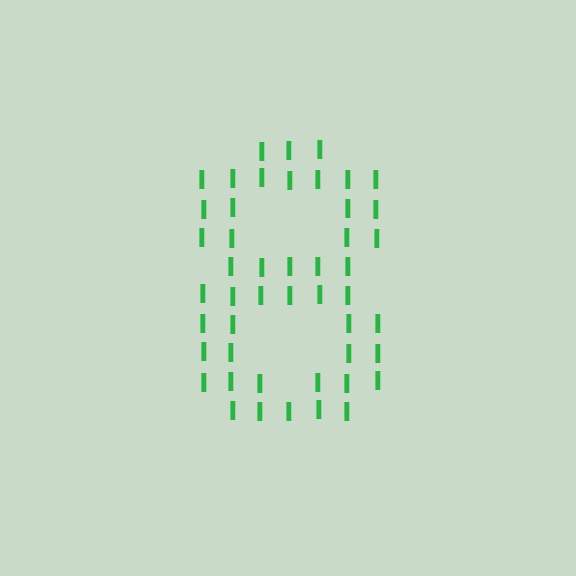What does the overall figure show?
The overall figure shows the digit 8.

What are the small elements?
The small elements are letter I's.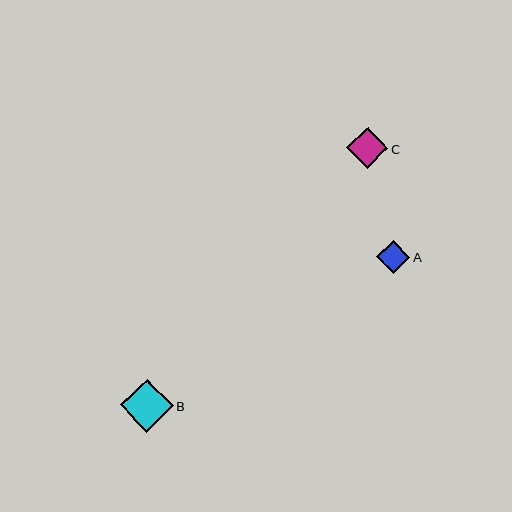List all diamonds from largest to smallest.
From largest to smallest: B, C, A.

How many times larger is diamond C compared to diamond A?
Diamond C is approximately 1.2 times the size of diamond A.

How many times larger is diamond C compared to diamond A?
Diamond C is approximately 1.2 times the size of diamond A.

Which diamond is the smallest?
Diamond A is the smallest with a size of approximately 33 pixels.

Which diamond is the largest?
Diamond B is the largest with a size of approximately 53 pixels.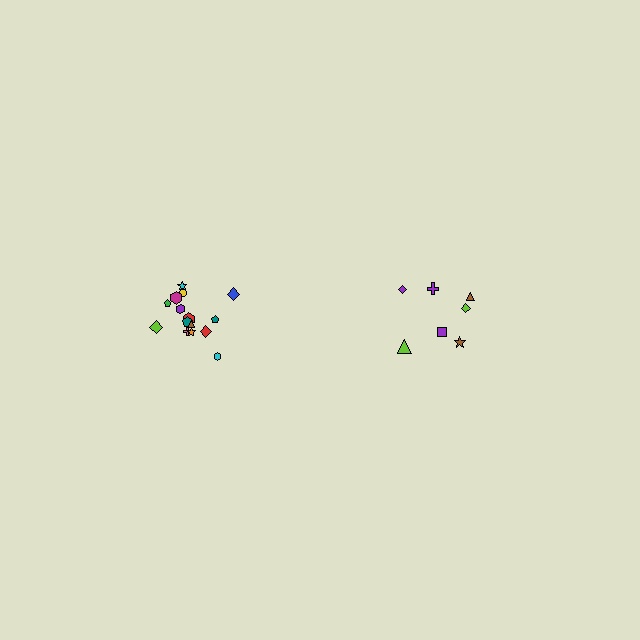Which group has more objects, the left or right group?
The left group.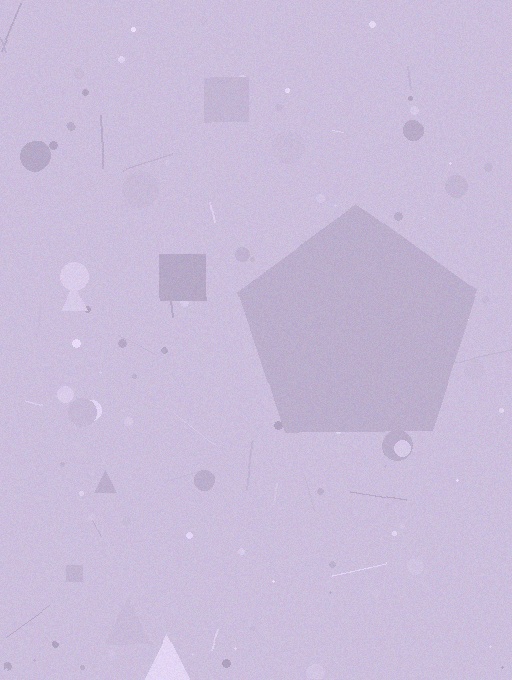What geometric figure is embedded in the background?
A pentagon is embedded in the background.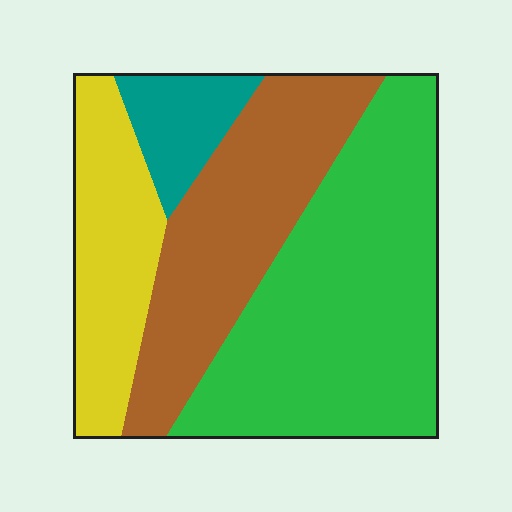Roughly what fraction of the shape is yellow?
Yellow covers around 20% of the shape.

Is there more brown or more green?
Green.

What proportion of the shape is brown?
Brown takes up about one quarter (1/4) of the shape.